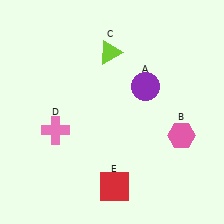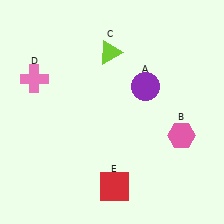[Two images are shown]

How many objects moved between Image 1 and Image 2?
1 object moved between the two images.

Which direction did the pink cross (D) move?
The pink cross (D) moved up.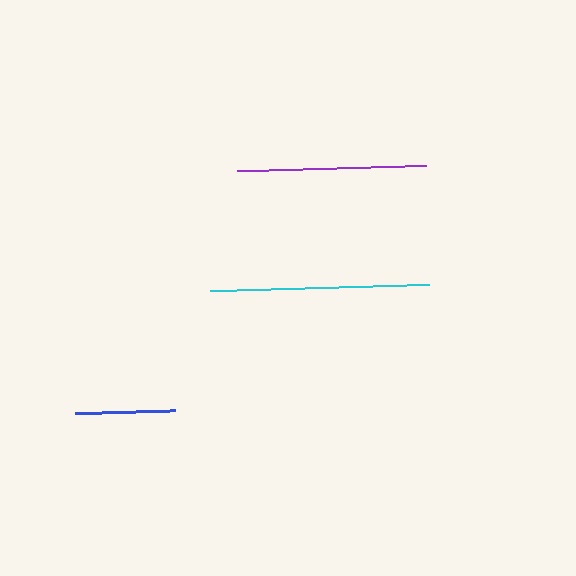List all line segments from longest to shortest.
From longest to shortest: cyan, purple, blue.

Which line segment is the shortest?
The blue line is the shortest at approximately 99 pixels.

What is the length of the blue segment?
The blue segment is approximately 99 pixels long.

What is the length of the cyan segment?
The cyan segment is approximately 219 pixels long.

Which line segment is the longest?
The cyan line is the longest at approximately 219 pixels.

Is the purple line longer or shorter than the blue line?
The purple line is longer than the blue line.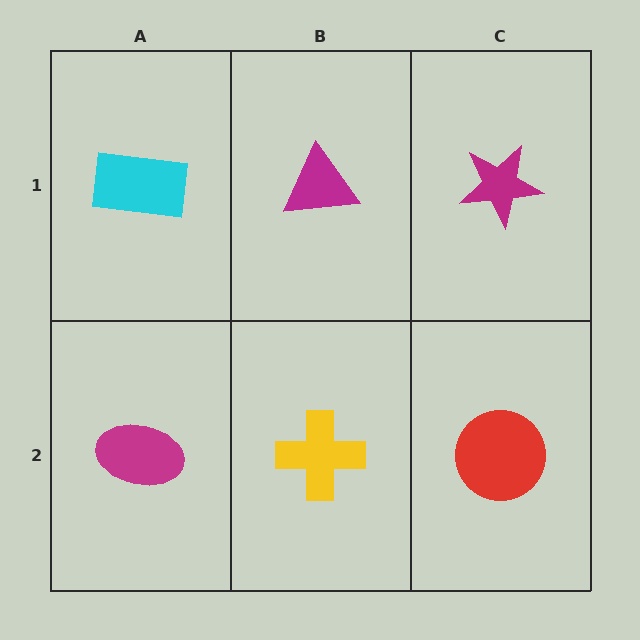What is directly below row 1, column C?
A red circle.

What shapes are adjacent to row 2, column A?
A cyan rectangle (row 1, column A), a yellow cross (row 2, column B).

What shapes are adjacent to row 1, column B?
A yellow cross (row 2, column B), a cyan rectangle (row 1, column A), a magenta star (row 1, column C).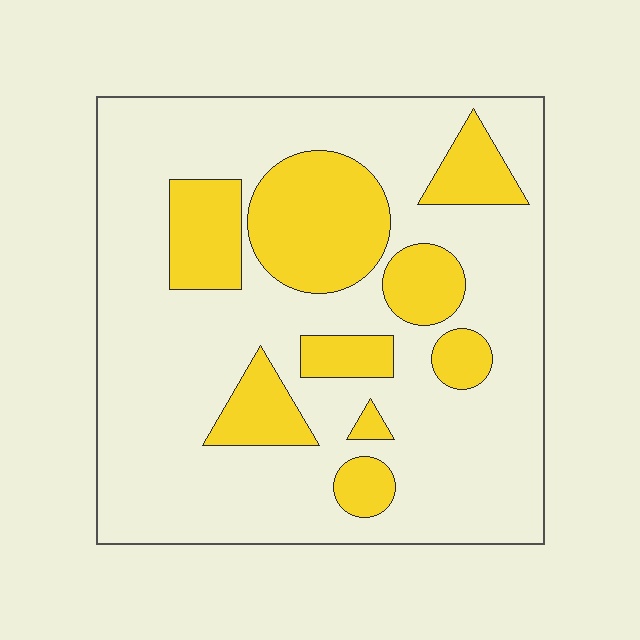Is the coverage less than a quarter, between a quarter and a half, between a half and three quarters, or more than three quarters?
Between a quarter and a half.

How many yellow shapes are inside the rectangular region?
9.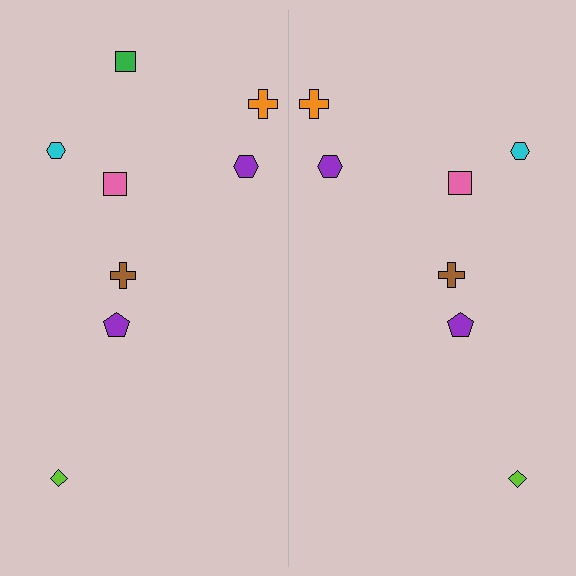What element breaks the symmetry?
A green square is missing from the right side.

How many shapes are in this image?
There are 15 shapes in this image.